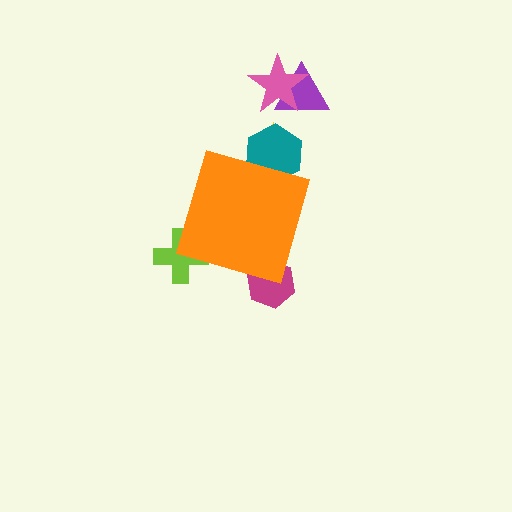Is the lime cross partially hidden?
Yes, the lime cross is partially hidden behind the orange diamond.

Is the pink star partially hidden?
No, the pink star is fully visible.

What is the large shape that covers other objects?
An orange diamond.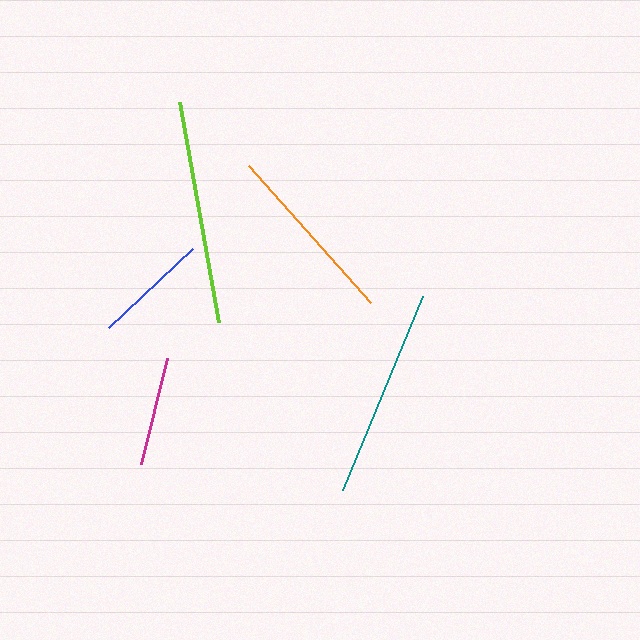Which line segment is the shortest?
The magenta line is the shortest at approximately 109 pixels.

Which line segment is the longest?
The lime line is the longest at approximately 223 pixels.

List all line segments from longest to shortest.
From longest to shortest: lime, teal, orange, blue, magenta.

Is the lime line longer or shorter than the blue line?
The lime line is longer than the blue line.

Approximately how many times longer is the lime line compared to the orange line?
The lime line is approximately 1.2 times the length of the orange line.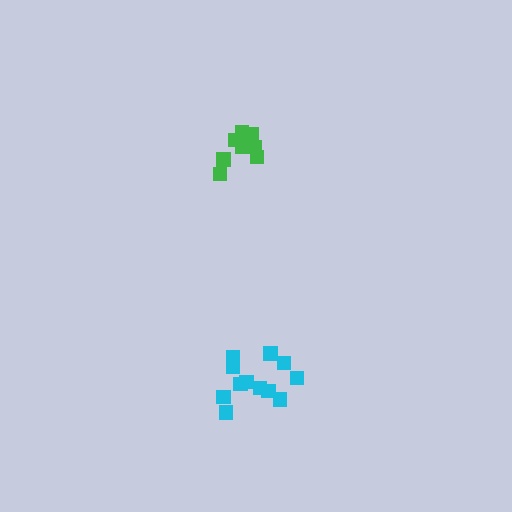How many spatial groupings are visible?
There are 2 spatial groupings.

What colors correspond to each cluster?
The clusters are colored: cyan, green.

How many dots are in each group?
Group 1: 12 dots, Group 2: 8 dots (20 total).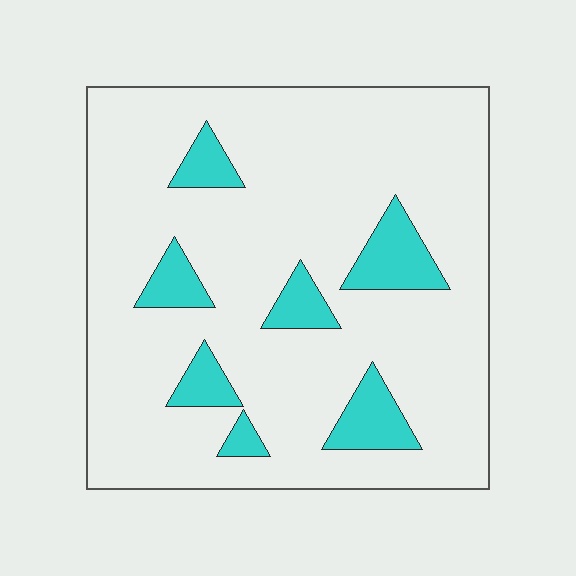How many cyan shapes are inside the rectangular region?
7.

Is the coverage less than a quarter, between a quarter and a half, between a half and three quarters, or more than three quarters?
Less than a quarter.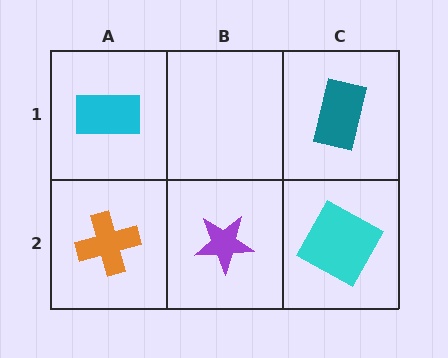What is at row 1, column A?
A cyan rectangle.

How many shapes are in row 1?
2 shapes.